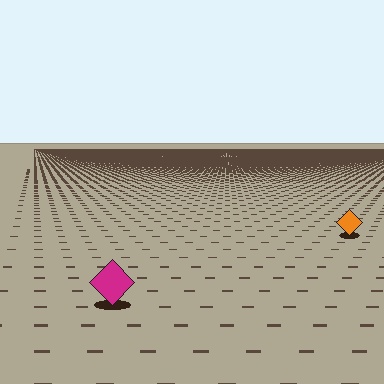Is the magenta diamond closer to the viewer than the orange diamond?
Yes. The magenta diamond is closer — you can tell from the texture gradient: the ground texture is coarser near it.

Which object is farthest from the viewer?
The orange diamond is farthest from the viewer. It appears smaller and the ground texture around it is denser.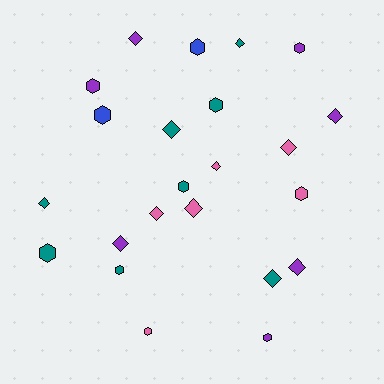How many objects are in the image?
There are 23 objects.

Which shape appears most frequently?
Diamond, with 12 objects.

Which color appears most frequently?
Teal, with 8 objects.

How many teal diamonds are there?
There are 4 teal diamonds.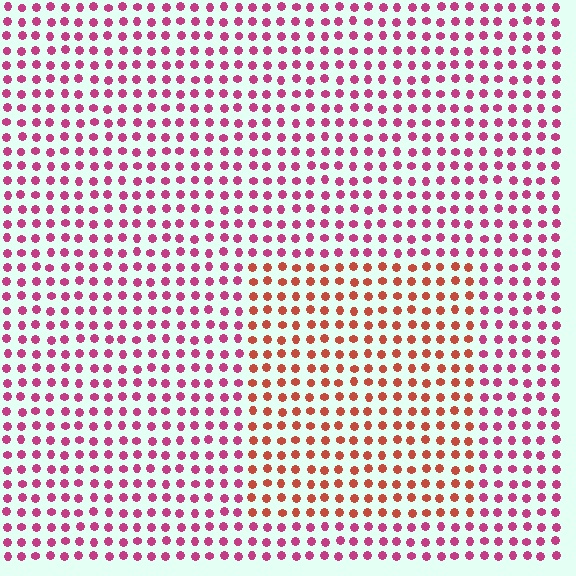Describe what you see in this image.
The image is filled with small magenta elements in a uniform arrangement. A rectangle-shaped region is visible where the elements are tinted to a slightly different hue, forming a subtle color boundary.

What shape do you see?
I see a rectangle.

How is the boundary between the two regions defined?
The boundary is defined purely by a slight shift in hue (about 39 degrees). Spacing, size, and orientation are identical on both sides.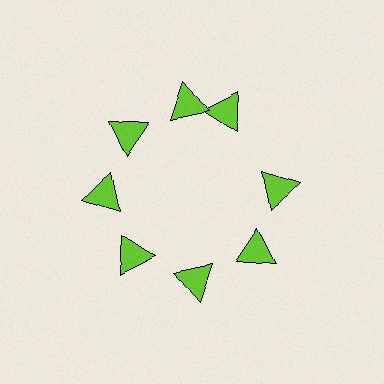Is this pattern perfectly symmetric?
No. The 8 lime triangles are arranged in a ring, but one element near the 2 o'clock position is rotated out of alignment along the ring, breaking the 8-fold rotational symmetry.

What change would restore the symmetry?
The symmetry would be restored by rotating it back into even spacing with its neighbors so that all 8 triangles sit at equal angles and equal distance from the center.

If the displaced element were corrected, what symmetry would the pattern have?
It would have 8-fold rotational symmetry — the pattern would map onto itself every 45 degrees.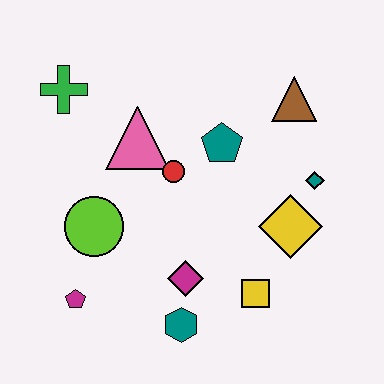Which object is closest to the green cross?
The pink triangle is closest to the green cross.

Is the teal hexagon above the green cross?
No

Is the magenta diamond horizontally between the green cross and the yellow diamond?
Yes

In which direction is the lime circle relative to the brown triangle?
The lime circle is to the left of the brown triangle.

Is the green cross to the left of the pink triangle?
Yes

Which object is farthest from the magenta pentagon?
The brown triangle is farthest from the magenta pentagon.